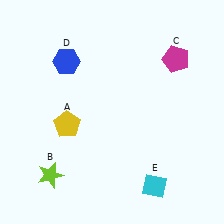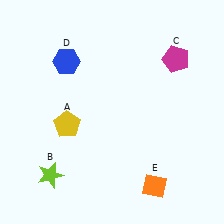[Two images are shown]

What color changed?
The diamond (E) changed from cyan in Image 1 to orange in Image 2.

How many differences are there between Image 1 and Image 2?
There is 1 difference between the two images.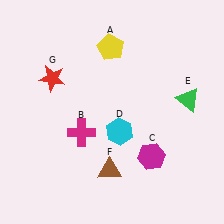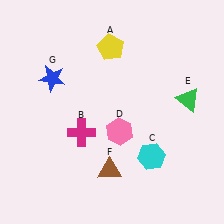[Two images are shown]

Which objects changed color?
C changed from magenta to cyan. D changed from cyan to pink. G changed from red to blue.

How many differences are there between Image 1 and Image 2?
There are 3 differences between the two images.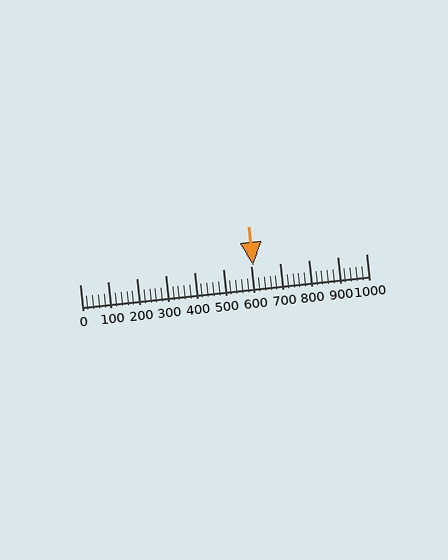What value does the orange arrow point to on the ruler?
The orange arrow points to approximately 605.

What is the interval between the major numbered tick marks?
The major tick marks are spaced 100 units apart.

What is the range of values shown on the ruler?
The ruler shows values from 0 to 1000.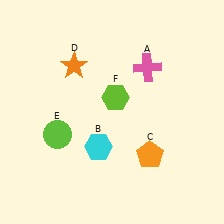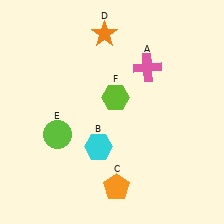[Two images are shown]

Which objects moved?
The objects that moved are: the orange pentagon (C), the orange star (D).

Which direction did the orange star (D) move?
The orange star (D) moved up.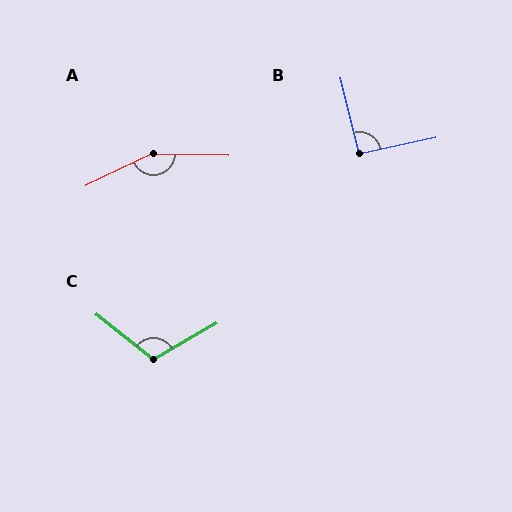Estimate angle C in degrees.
Approximately 112 degrees.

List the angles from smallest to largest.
B (92°), C (112°), A (153°).